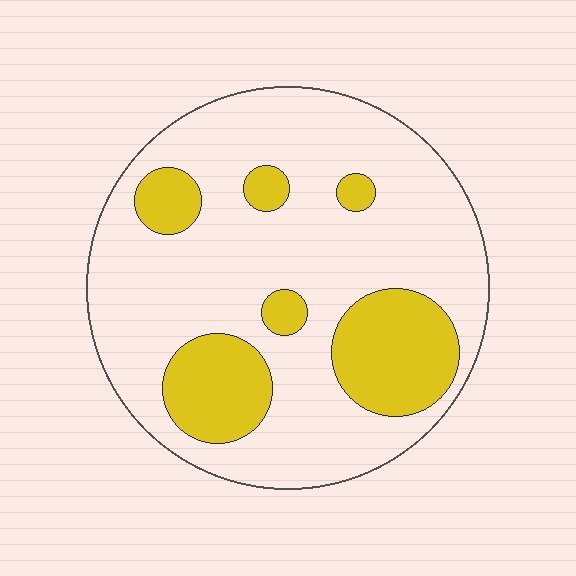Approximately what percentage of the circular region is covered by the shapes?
Approximately 25%.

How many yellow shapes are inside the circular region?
6.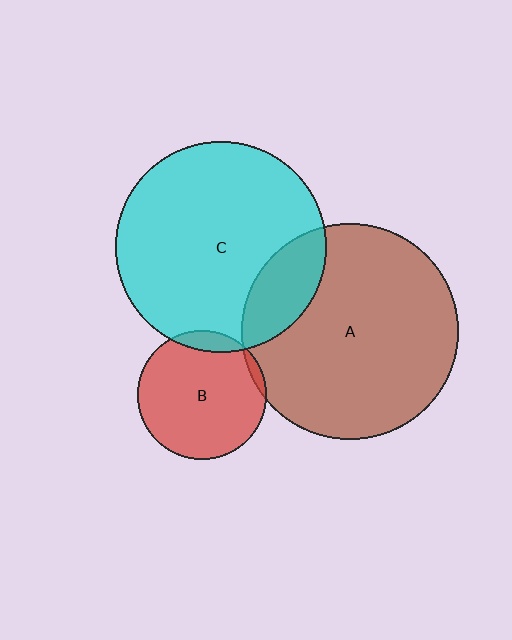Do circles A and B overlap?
Yes.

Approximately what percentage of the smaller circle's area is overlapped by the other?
Approximately 5%.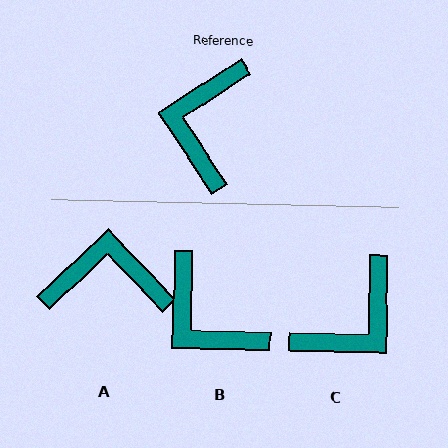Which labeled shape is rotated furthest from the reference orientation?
C, about 146 degrees away.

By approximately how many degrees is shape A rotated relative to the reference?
Approximately 79 degrees clockwise.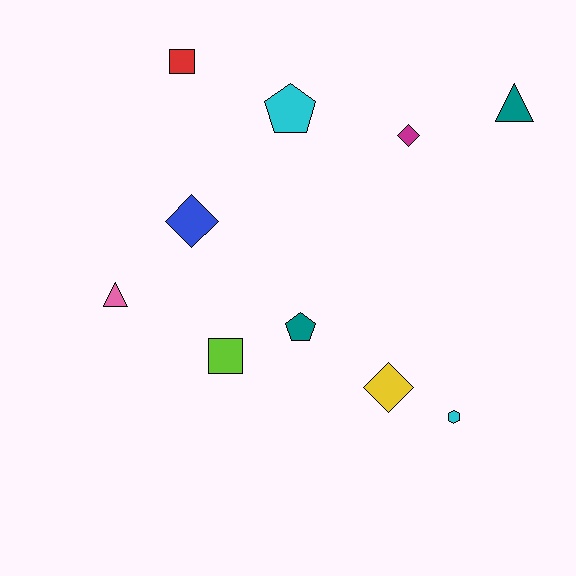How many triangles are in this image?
There are 2 triangles.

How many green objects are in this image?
There are no green objects.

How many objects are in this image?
There are 10 objects.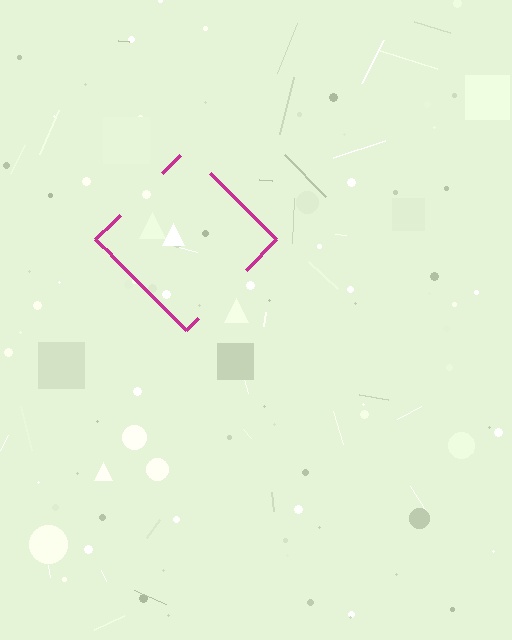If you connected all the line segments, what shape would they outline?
They would outline a diamond.